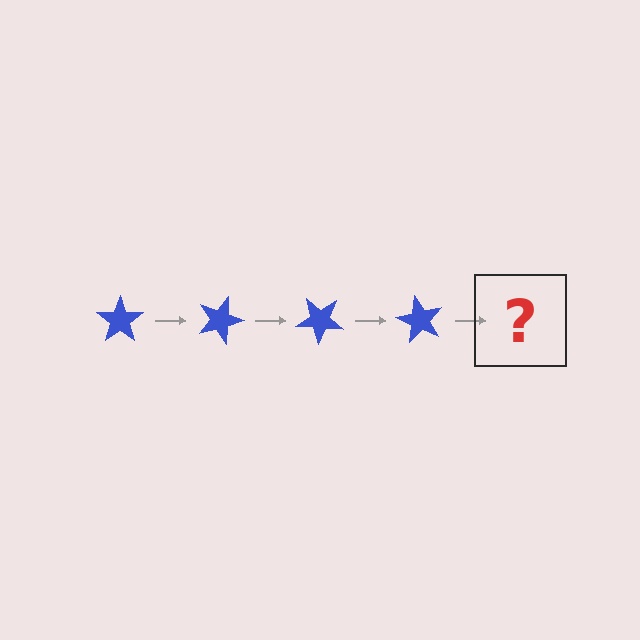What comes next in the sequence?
The next element should be a blue star rotated 80 degrees.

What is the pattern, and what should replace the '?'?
The pattern is that the star rotates 20 degrees each step. The '?' should be a blue star rotated 80 degrees.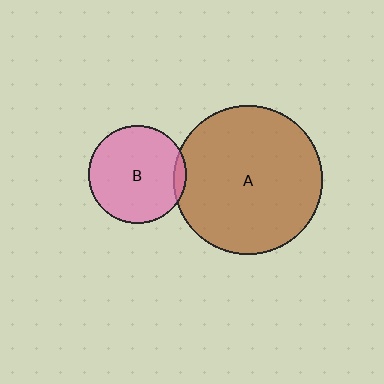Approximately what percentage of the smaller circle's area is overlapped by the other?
Approximately 5%.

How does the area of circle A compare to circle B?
Approximately 2.3 times.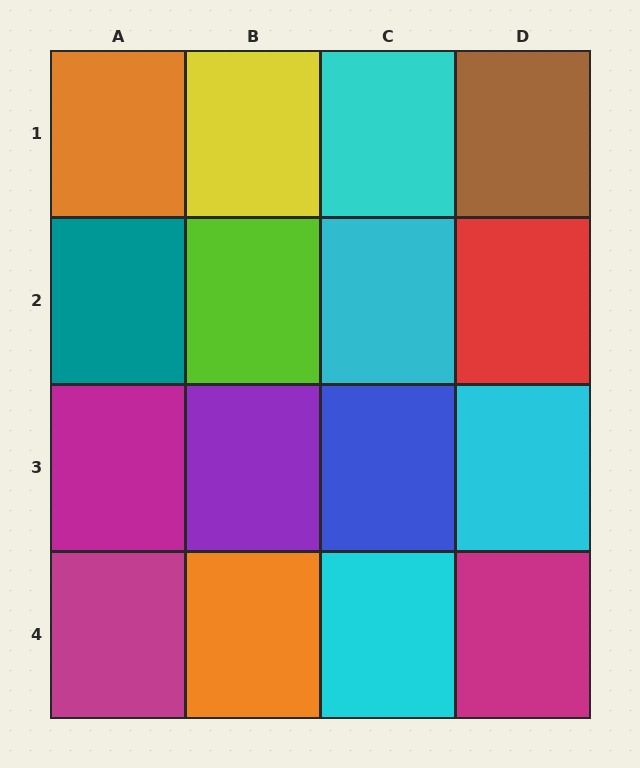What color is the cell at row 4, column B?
Orange.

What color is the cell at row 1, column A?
Orange.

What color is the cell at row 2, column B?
Lime.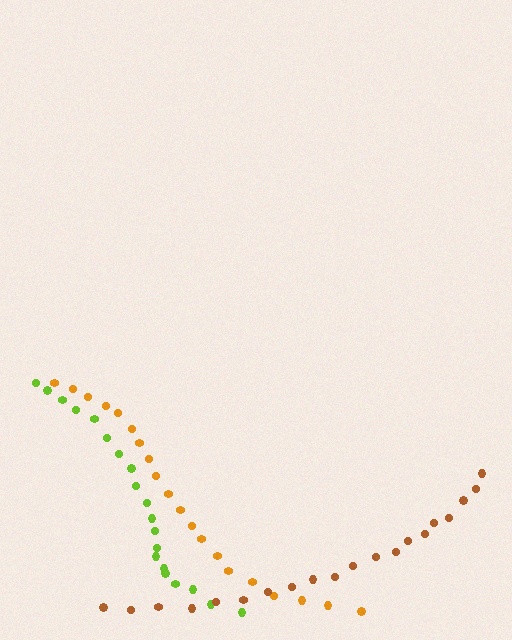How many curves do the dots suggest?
There are 3 distinct paths.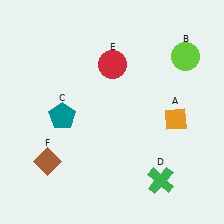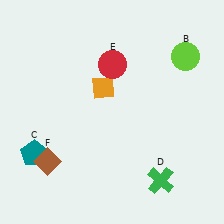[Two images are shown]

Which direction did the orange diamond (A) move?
The orange diamond (A) moved left.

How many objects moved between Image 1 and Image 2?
2 objects moved between the two images.